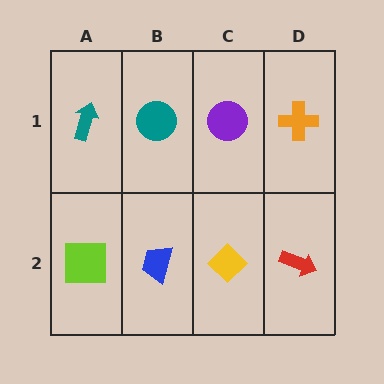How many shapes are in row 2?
4 shapes.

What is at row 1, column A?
A teal arrow.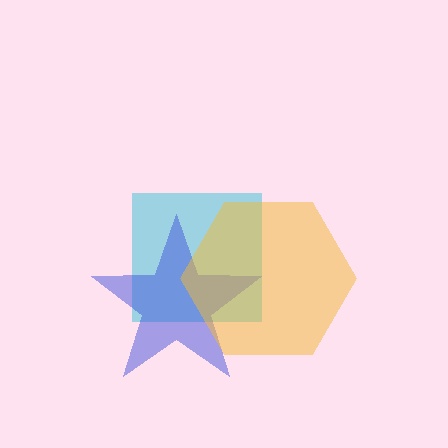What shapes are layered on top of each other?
The layered shapes are: a cyan square, a blue star, a yellow hexagon.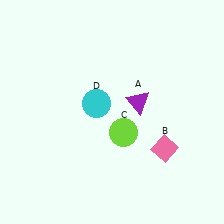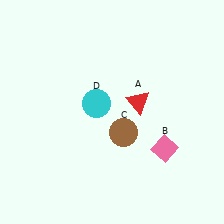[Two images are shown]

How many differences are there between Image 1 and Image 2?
There are 2 differences between the two images.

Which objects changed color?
A changed from purple to red. C changed from lime to brown.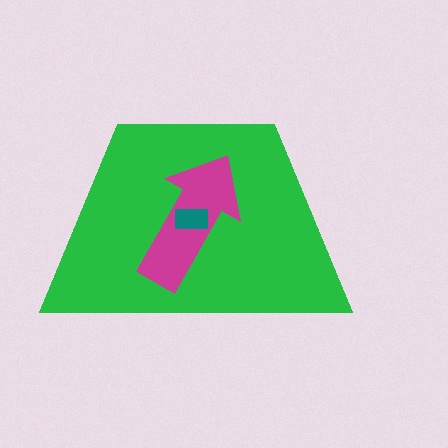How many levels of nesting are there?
3.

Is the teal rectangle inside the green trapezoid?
Yes.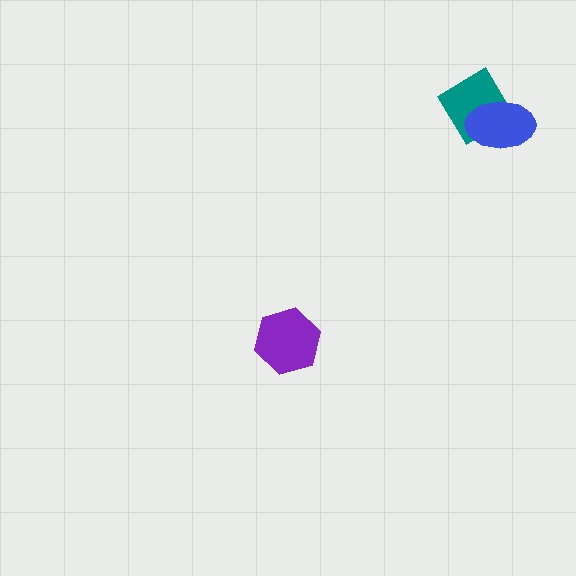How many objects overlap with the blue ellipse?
1 object overlaps with the blue ellipse.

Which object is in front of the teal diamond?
The blue ellipse is in front of the teal diamond.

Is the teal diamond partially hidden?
Yes, it is partially covered by another shape.